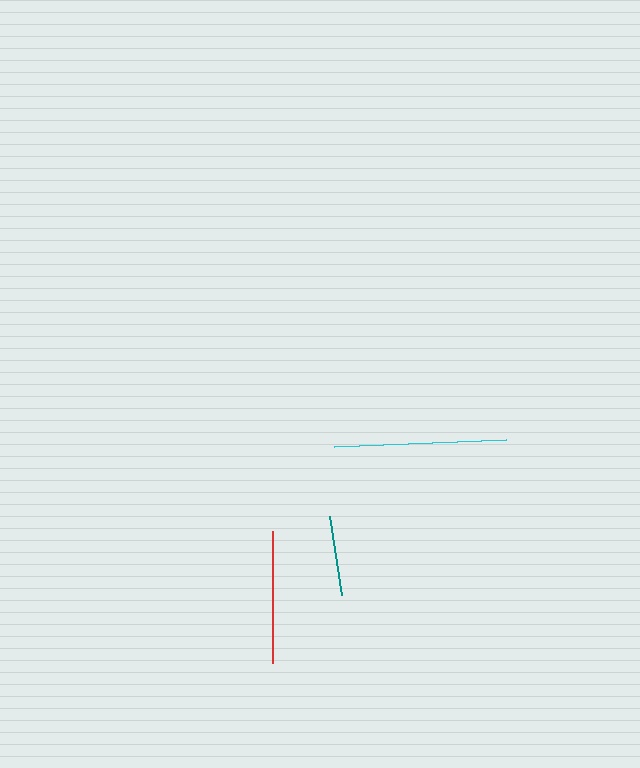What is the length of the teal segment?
The teal segment is approximately 80 pixels long.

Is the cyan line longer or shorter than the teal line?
The cyan line is longer than the teal line.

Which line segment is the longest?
The cyan line is the longest at approximately 172 pixels.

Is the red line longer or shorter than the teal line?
The red line is longer than the teal line.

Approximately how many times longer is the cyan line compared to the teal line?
The cyan line is approximately 2.2 times the length of the teal line.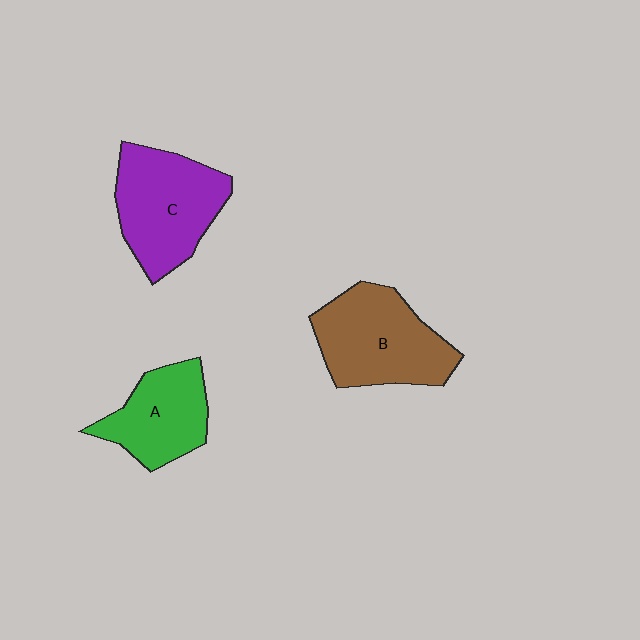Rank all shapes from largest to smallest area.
From largest to smallest: B (brown), C (purple), A (green).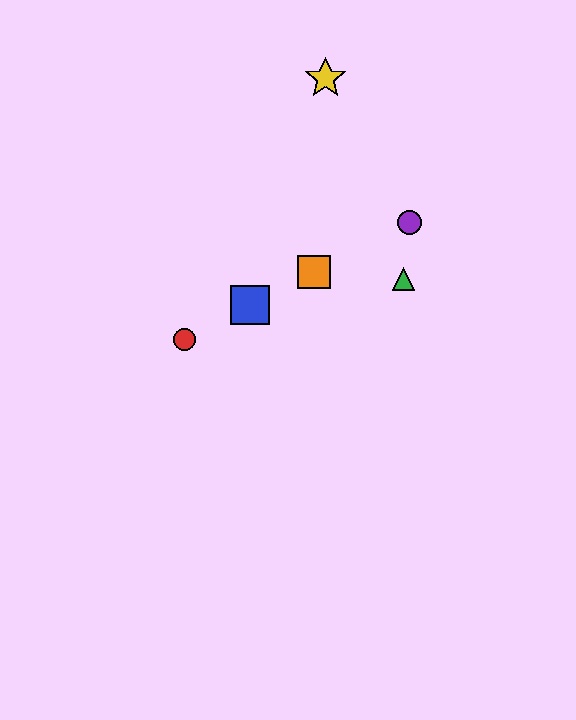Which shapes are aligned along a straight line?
The red circle, the blue square, the purple circle, the orange square are aligned along a straight line.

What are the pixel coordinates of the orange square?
The orange square is at (314, 272).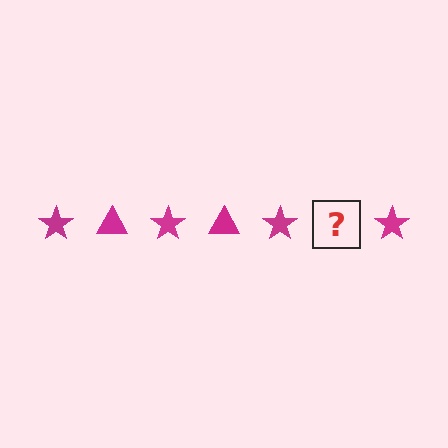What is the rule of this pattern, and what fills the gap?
The rule is that the pattern cycles through star, triangle shapes in magenta. The gap should be filled with a magenta triangle.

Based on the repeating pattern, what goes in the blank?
The blank should be a magenta triangle.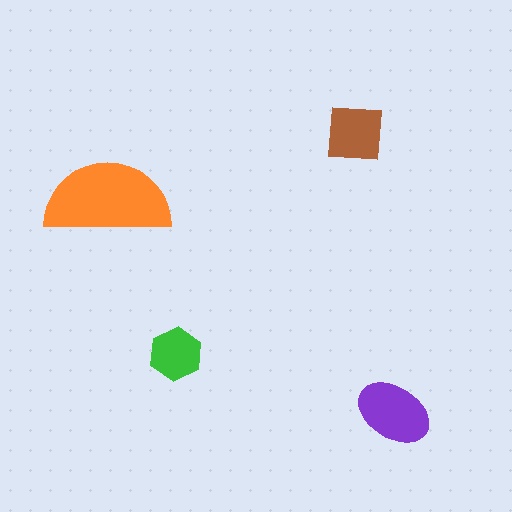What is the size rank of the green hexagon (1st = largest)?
4th.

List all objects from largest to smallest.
The orange semicircle, the purple ellipse, the brown square, the green hexagon.